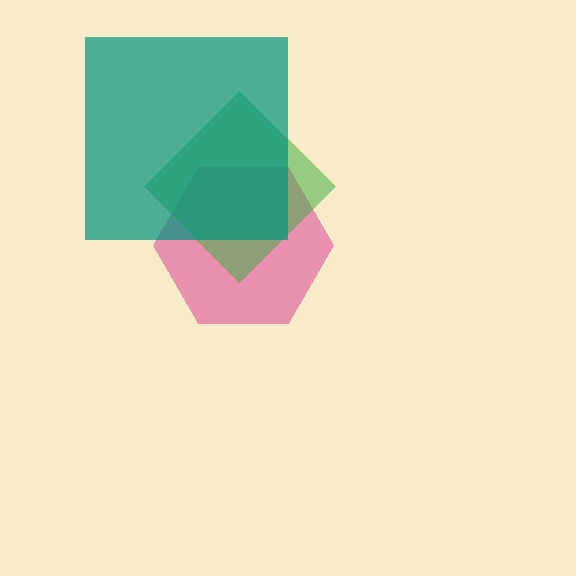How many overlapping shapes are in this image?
There are 3 overlapping shapes in the image.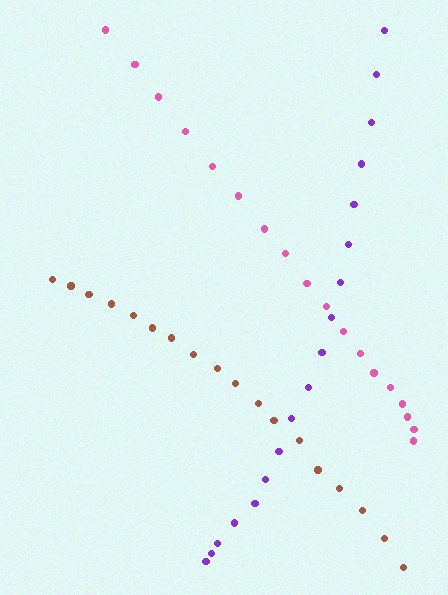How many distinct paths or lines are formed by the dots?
There are 3 distinct paths.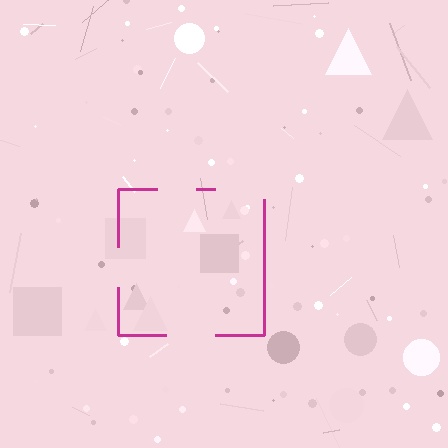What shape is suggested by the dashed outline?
The dashed outline suggests a square.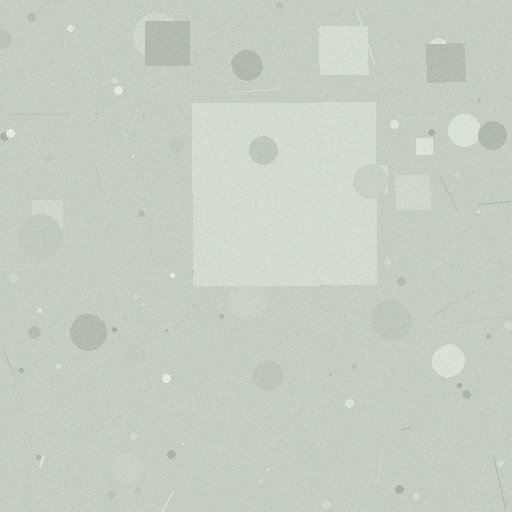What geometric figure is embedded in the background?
A square is embedded in the background.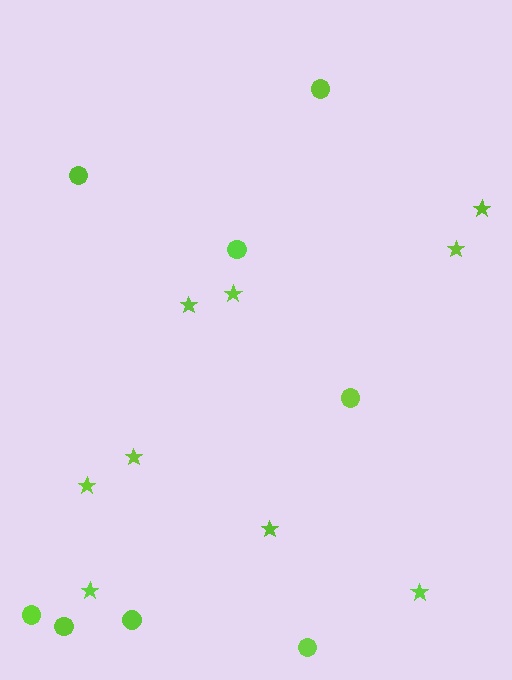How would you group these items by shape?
There are 2 groups: one group of circles (8) and one group of stars (9).